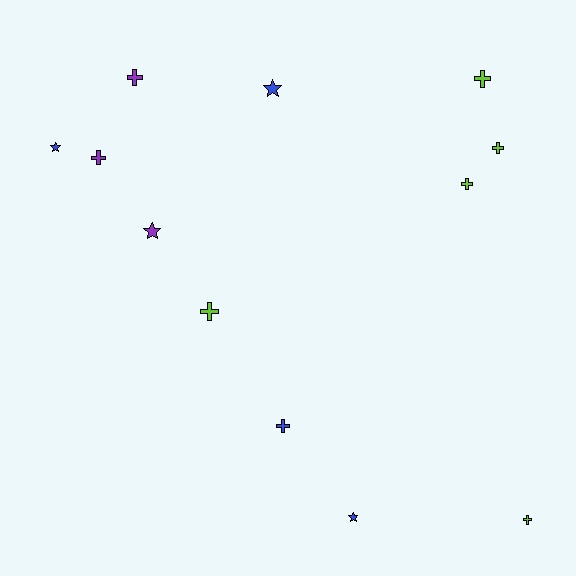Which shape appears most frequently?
Cross, with 8 objects.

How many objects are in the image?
There are 12 objects.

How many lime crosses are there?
There are 5 lime crosses.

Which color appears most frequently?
Lime, with 5 objects.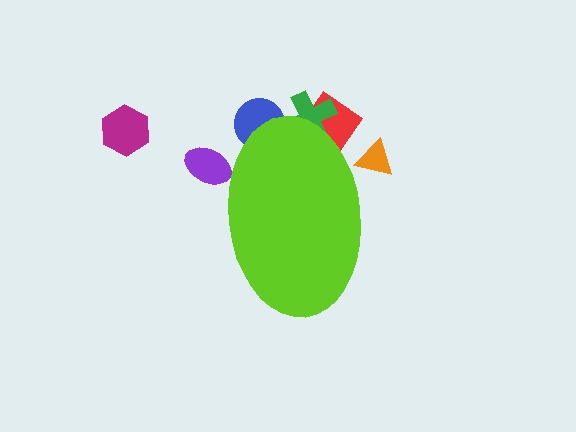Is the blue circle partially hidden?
Yes, the blue circle is partially hidden behind the lime ellipse.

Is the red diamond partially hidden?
Yes, the red diamond is partially hidden behind the lime ellipse.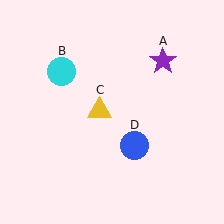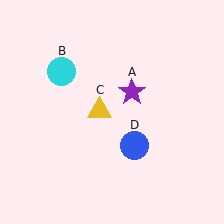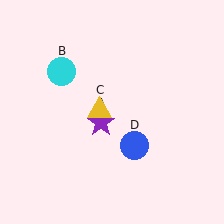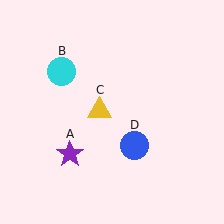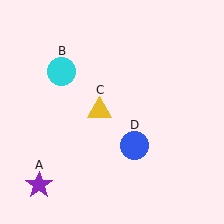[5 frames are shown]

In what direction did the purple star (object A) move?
The purple star (object A) moved down and to the left.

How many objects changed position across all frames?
1 object changed position: purple star (object A).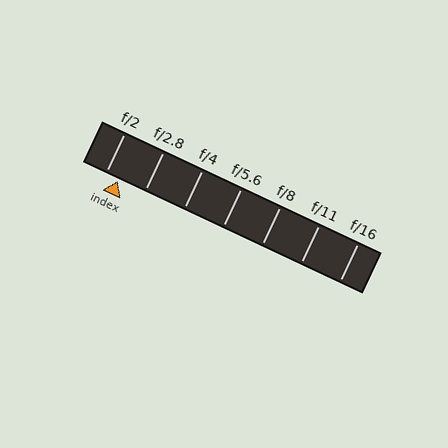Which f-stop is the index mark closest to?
The index mark is closest to f/2.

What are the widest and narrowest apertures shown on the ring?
The widest aperture shown is f/2 and the narrowest is f/16.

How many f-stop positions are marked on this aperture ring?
There are 7 f-stop positions marked.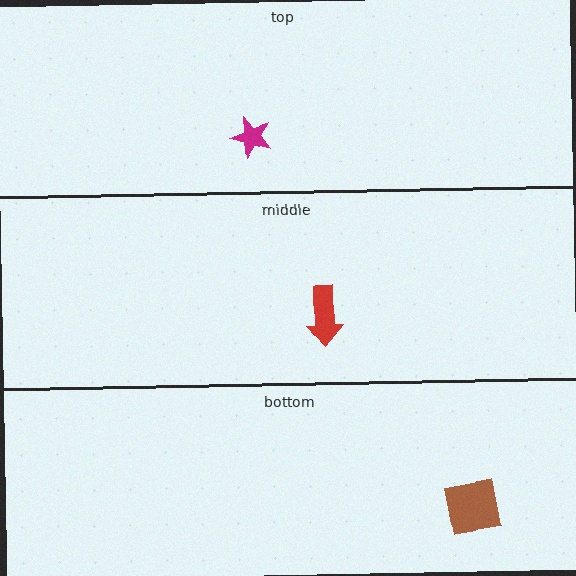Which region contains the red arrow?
The middle region.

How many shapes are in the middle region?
1.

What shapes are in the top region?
The magenta star.